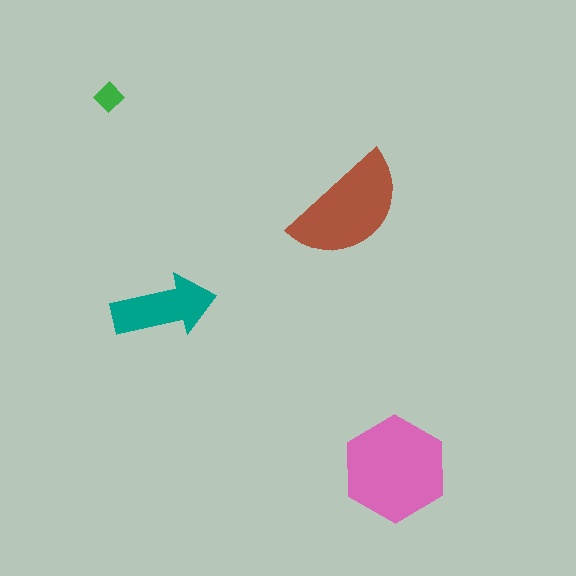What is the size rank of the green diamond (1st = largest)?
4th.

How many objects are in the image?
There are 4 objects in the image.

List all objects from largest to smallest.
The pink hexagon, the brown semicircle, the teal arrow, the green diamond.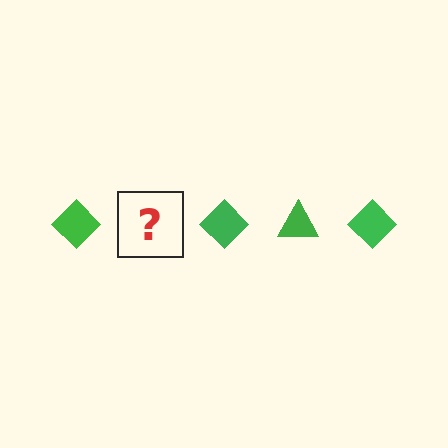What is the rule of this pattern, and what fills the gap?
The rule is that the pattern cycles through diamond, triangle shapes in green. The gap should be filled with a green triangle.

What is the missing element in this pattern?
The missing element is a green triangle.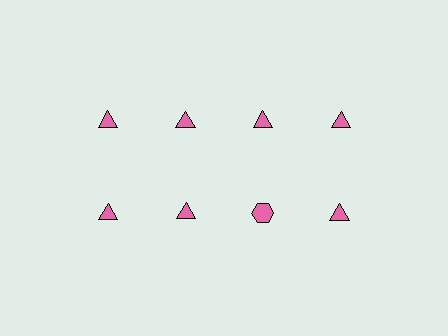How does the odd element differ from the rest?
It has a different shape: hexagon instead of triangle.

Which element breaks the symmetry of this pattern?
The pink hexagon in the second row, center column breaks the symmetry. All other shapes are pink triangles.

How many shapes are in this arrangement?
There are 8 shapes arranged in a grid pattern.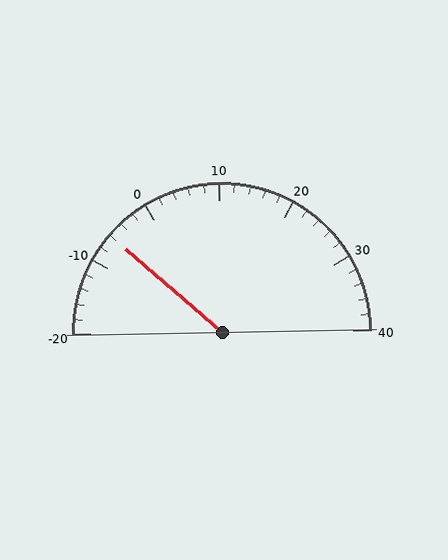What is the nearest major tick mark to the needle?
The nearest major tick mark is -10.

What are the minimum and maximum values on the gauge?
The gauge ranges from -20 to 40.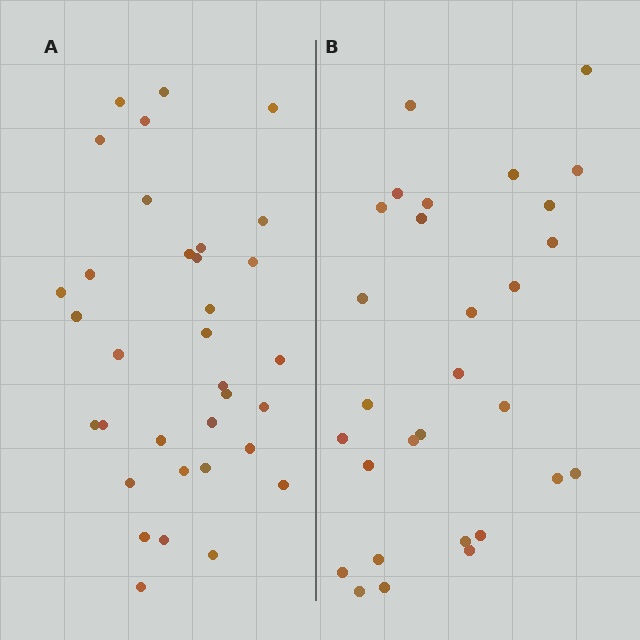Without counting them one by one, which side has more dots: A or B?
Region A (the left region) has more dots.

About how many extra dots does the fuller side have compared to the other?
Region A has about 5 more dots than region B.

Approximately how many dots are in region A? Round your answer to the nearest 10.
About 30 dots. (The exact count is 34, which rounds to 30.)